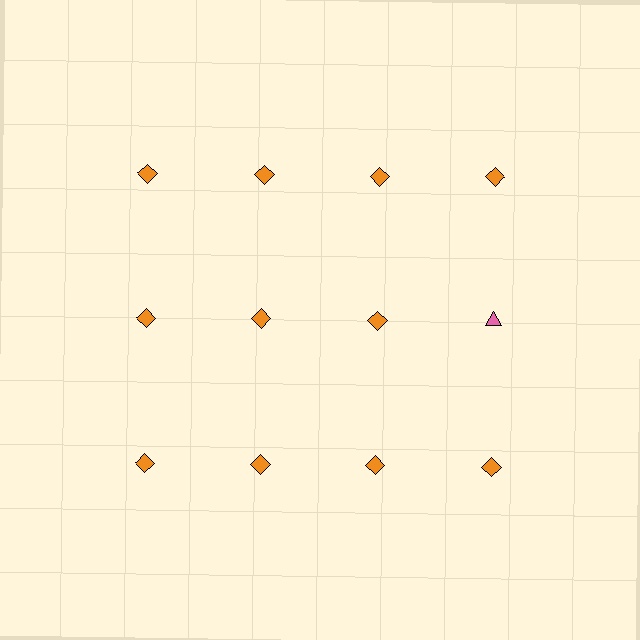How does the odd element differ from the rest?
It differs in both color (pink instead of orange) and shape (triangle instead of diamond).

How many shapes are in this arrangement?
There are 12 shapes arranged in a grid pattern.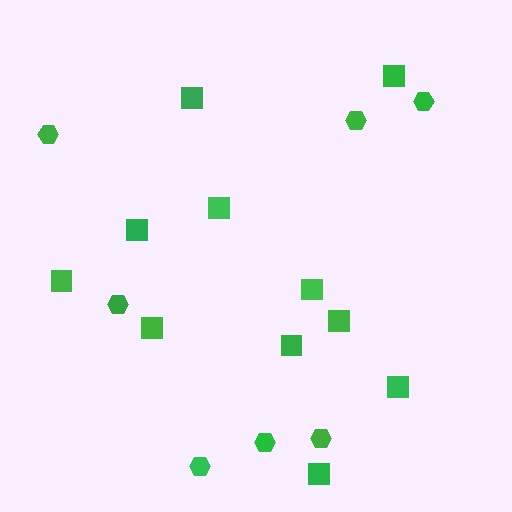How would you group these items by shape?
There are 2 groups: one group of squares (11) and one group of hexagons (7).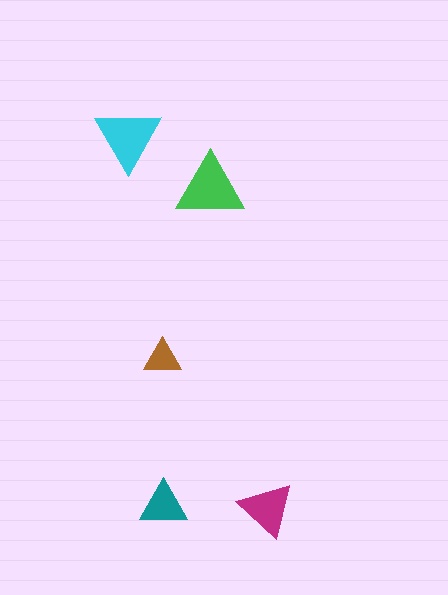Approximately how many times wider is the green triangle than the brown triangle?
About 2 times wider.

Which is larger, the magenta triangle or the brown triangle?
The magenta one.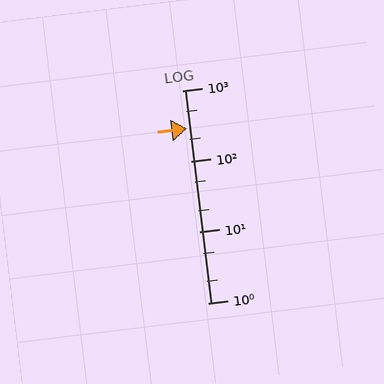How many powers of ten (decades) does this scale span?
The scale spans 3 decades, from 1 to 1000.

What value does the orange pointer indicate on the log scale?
The pointer indicates approximately 290.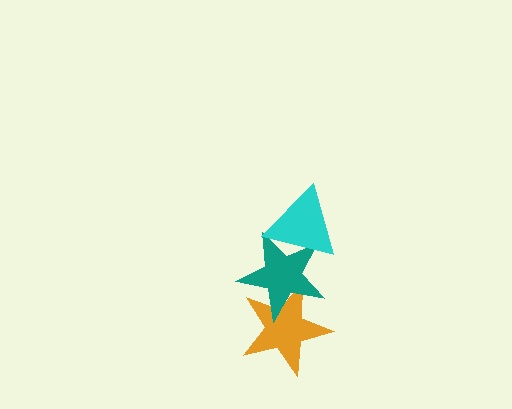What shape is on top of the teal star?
The cyan triangle is on top of the teal star.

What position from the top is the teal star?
The teal star is 2nd from the top.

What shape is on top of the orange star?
The teal star is on top of the orange star.